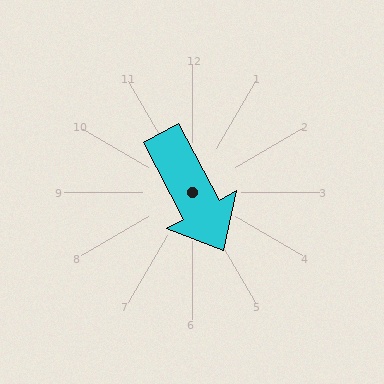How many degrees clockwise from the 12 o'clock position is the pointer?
Approximately 152 degrees.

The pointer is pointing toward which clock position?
Roughly 5 o'clock.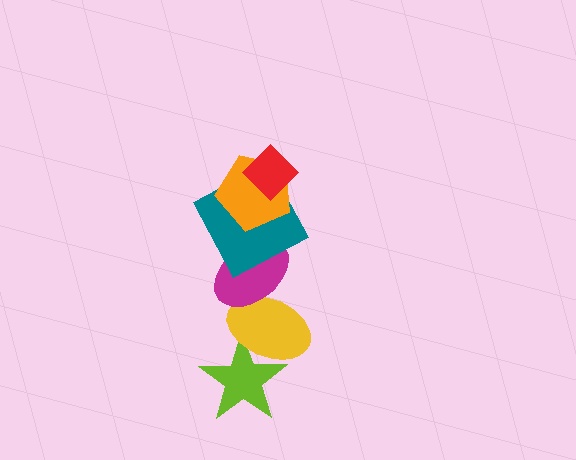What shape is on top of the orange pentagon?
The red diamond is on top of the orange pentagon.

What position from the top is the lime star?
The lime star is 6th from the top.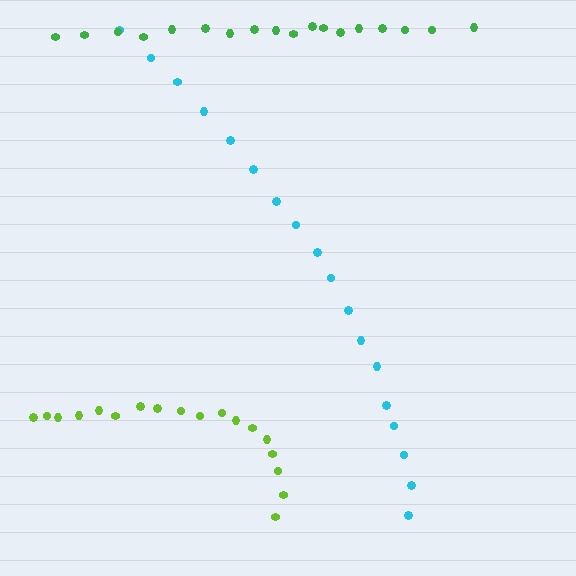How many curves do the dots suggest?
There are 3 distinct paths.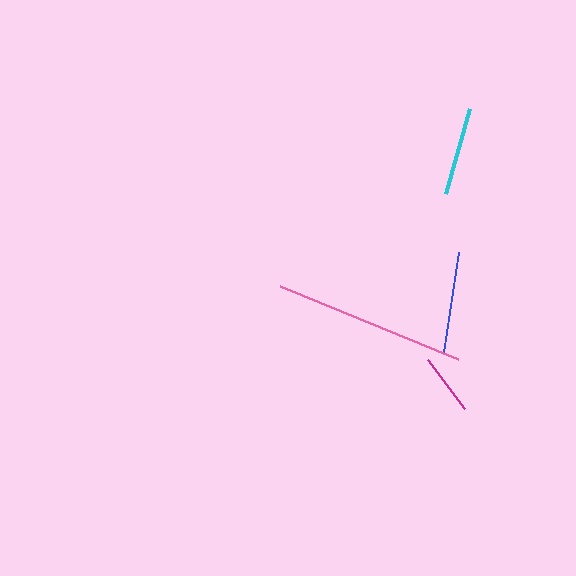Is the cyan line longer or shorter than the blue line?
The blue line is longer than the cyan line.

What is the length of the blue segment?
The blue segment is approximately 101 pixels long.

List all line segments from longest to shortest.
From longest to shortest: pink, blue, cyan, magenta.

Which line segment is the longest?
The pink line is the longest at approximately 192 pixels.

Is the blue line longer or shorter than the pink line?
The pink line is longer than the blue line.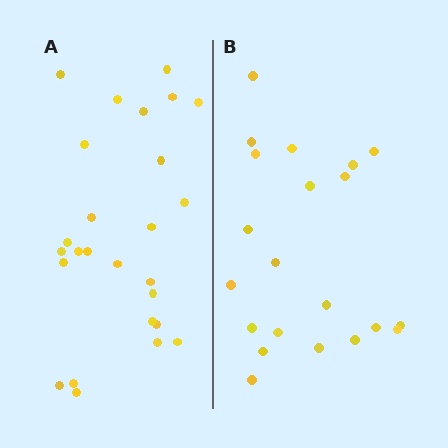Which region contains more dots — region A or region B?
Region A (the left region) has more dots.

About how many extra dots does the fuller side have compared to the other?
Region A has about 5 more dots than region B.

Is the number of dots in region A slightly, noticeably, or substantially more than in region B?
Region A has only slightly more — the two regions are fairly close. The ratio is roughly 1.2 to 1.